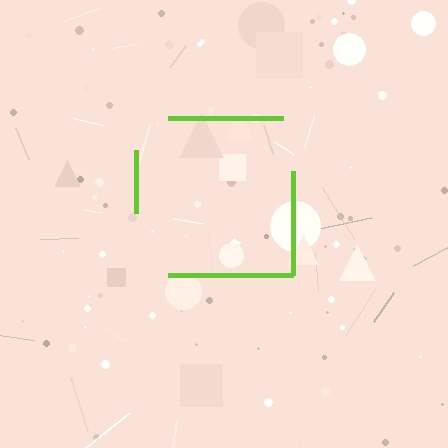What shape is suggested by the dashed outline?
The dashed outline suggests a square.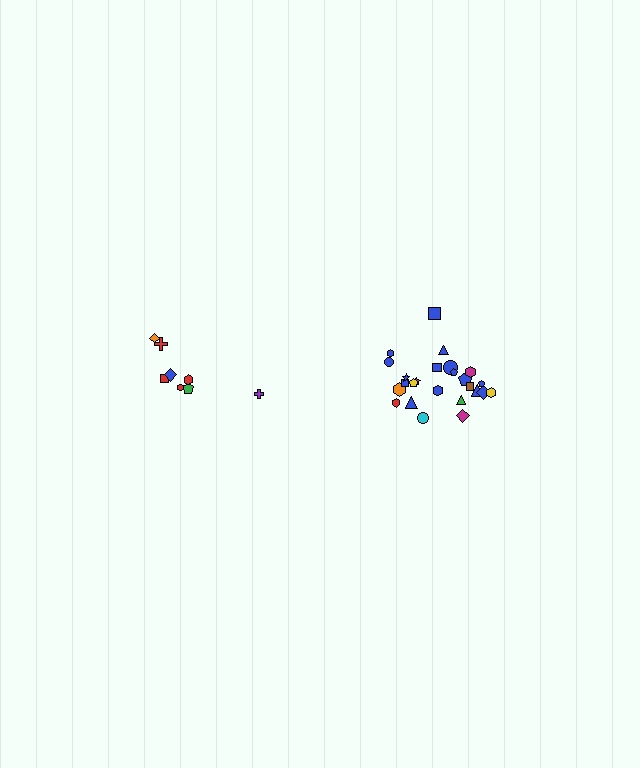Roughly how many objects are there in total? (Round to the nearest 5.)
Roughly 35 objects in total.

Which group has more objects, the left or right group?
The right group.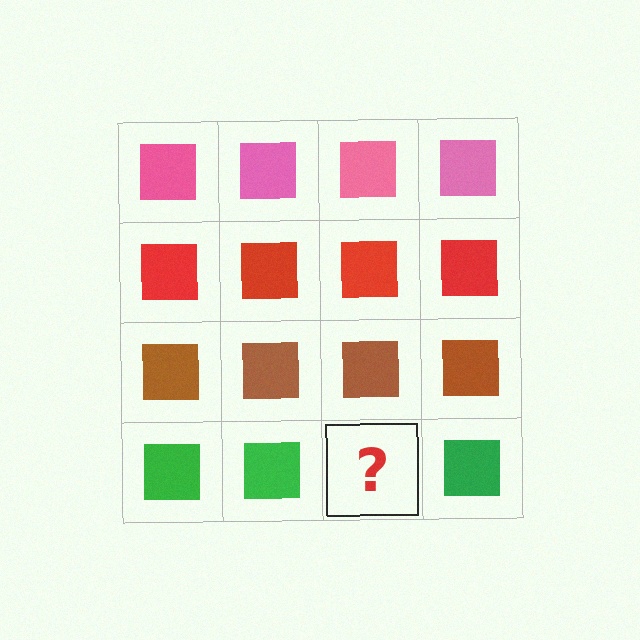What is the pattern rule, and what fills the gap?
The rule is that each row has a consistent color. The gap should be filled with a green square.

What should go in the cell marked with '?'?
The missing cell should contain a green square.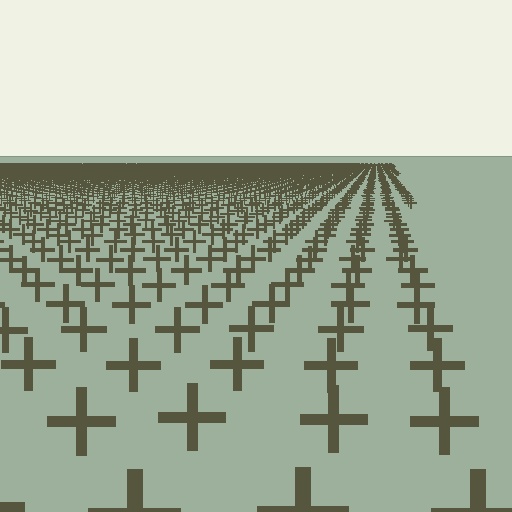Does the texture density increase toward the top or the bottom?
Density increases toward the top.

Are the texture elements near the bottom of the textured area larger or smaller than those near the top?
Larger. Near the bottom, elements are closer to the viewer and appear at a bigger on-screen size.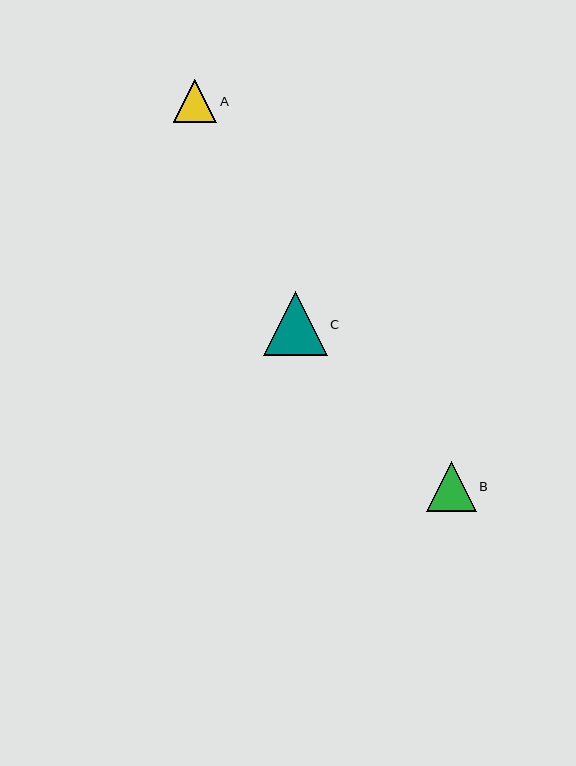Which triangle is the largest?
Triangle C is the largest with a size of approximately 63 pixels.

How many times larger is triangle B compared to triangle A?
Triangle B is approximately 1.2 times the size of triangle A.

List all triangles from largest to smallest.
From largest to smallest: C, B, A.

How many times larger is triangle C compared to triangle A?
Triangle C is approximately 1.5 times the size of triangle A.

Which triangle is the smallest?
Triangle A is the smallest with a size of approximately 43 pixels.